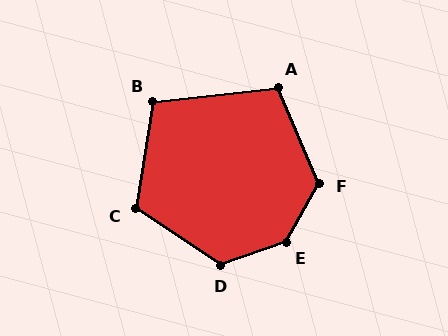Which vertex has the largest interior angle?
E, at approximately 139 degrees.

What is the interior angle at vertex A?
Approximately 107 degrees (obtuse).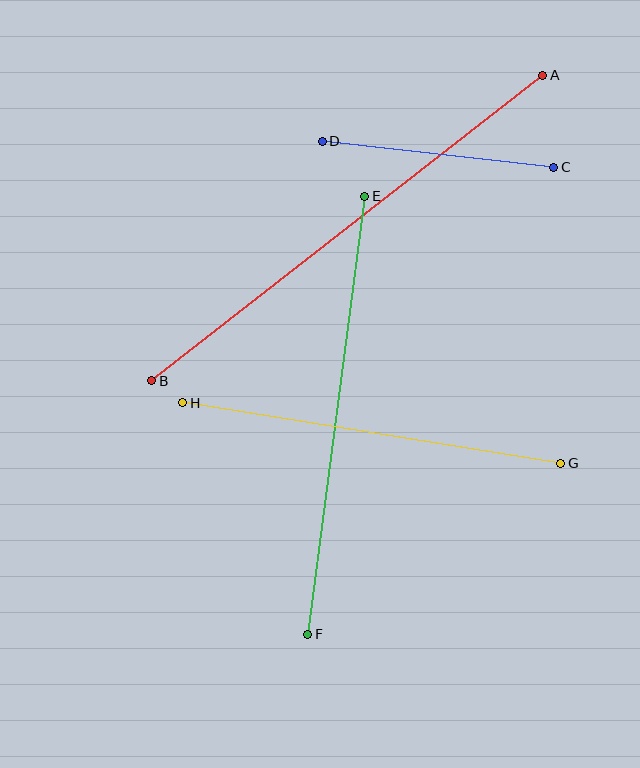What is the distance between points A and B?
The distance is approximately 496 pixels.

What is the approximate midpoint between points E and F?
The midpoint is at approximately (336, 415) pixels.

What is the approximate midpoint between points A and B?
The midpoint is at approximately (347, 228) pixels.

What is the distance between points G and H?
The distance is approximately 383 pixels.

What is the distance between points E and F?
The distance is approximately 442 pixels.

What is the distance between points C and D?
The distance is approximately 233 pixels.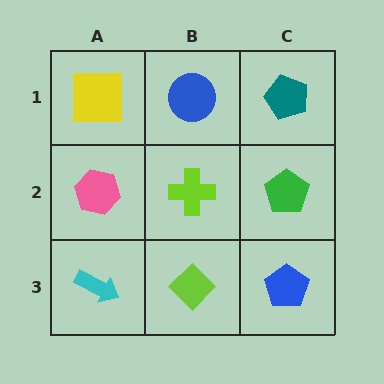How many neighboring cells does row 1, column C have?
2.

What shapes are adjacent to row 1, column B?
A lime cross (row 2, column B), a yellow square (row 1, column A), a teal pentagon (row 1, column C).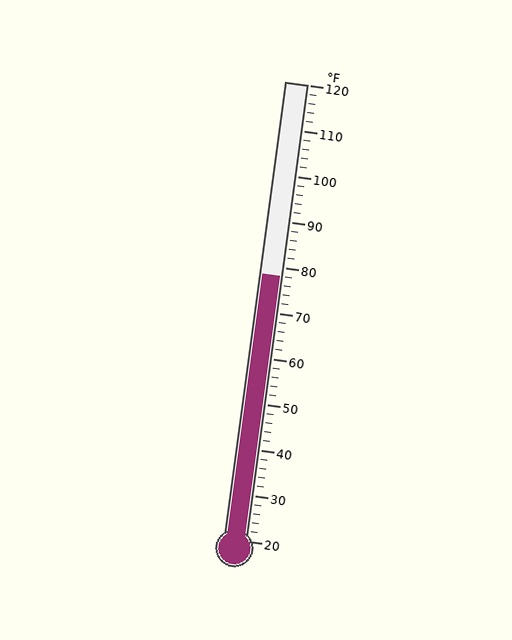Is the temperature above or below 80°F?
The temperature is below 80°F.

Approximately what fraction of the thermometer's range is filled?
The thermometer is filled to approximately 60% of its range.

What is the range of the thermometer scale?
The thermometer scale ranges from 20°F to 120°F.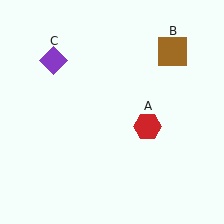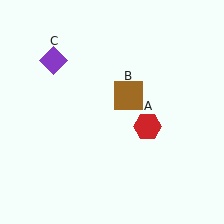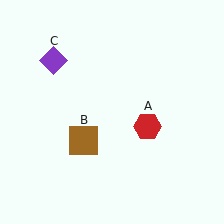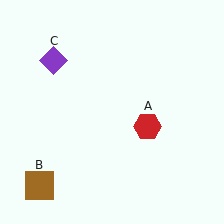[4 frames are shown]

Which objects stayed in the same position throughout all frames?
Red hexagon (object A) and purple diamond (object C) remained stationary.